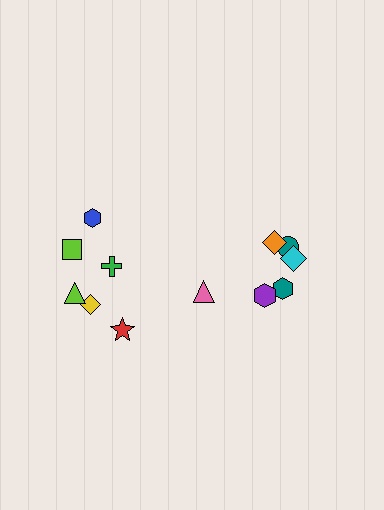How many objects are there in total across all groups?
There are 12 objects.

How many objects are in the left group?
There are 7 objects.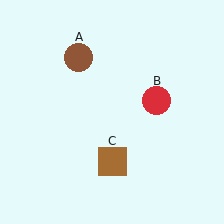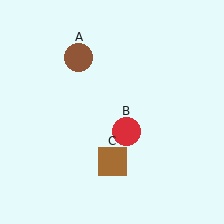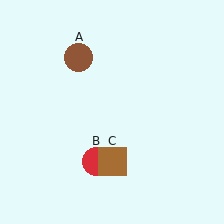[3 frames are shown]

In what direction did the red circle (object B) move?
The red circle (object B) moved down and to the left.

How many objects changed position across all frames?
1 object changed position: red circle (object B).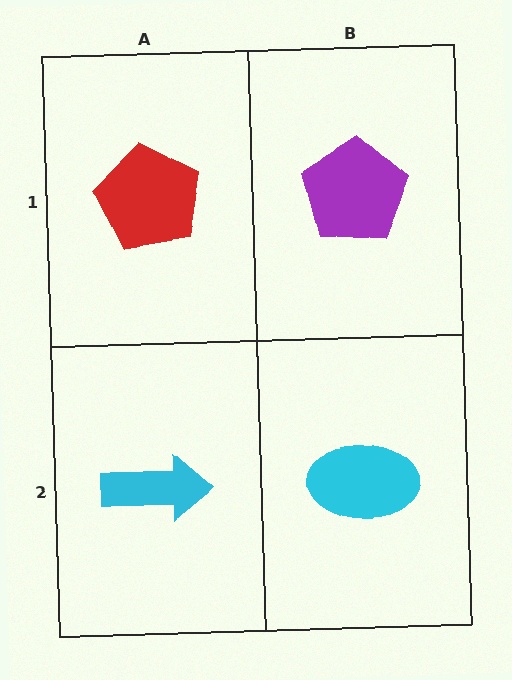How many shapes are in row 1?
2 shapes.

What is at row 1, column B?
A purple pentagon.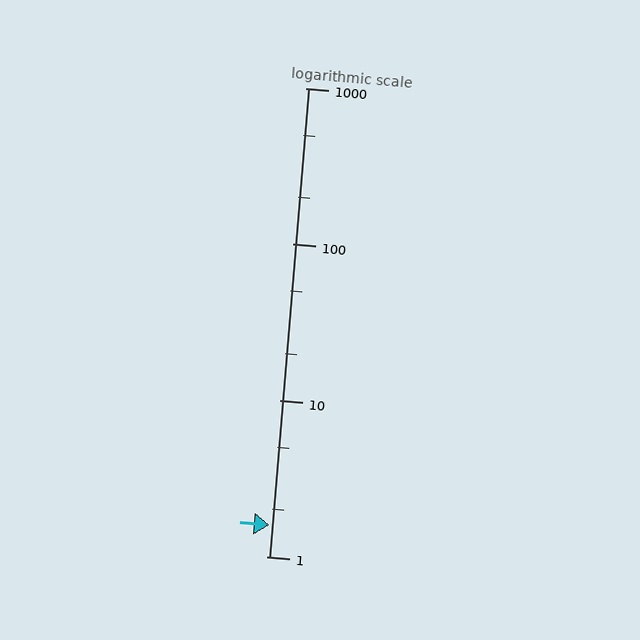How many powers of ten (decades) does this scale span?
The scale spans 3 decades, from 1 to 1000.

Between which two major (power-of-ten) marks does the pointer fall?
The pointer is between 1 and 10.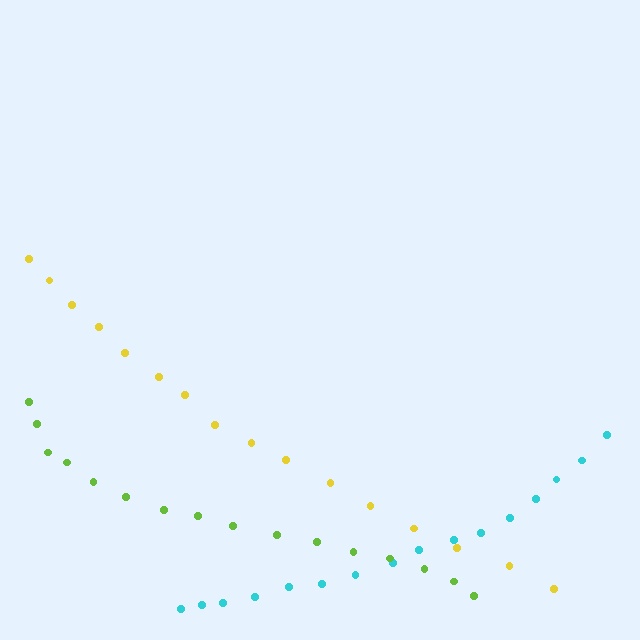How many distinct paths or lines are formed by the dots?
There are 3 distinct paths.